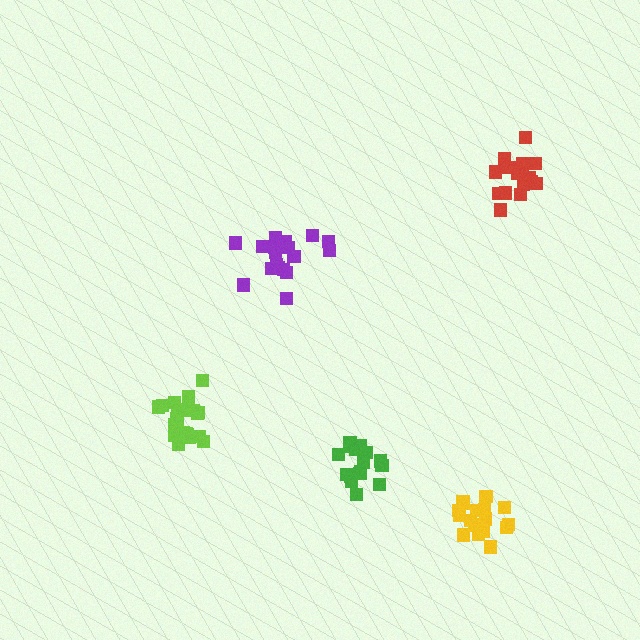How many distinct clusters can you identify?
There are 5 distinct clusters.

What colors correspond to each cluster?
The clusters are colored: yellow, purple, lime, green, red.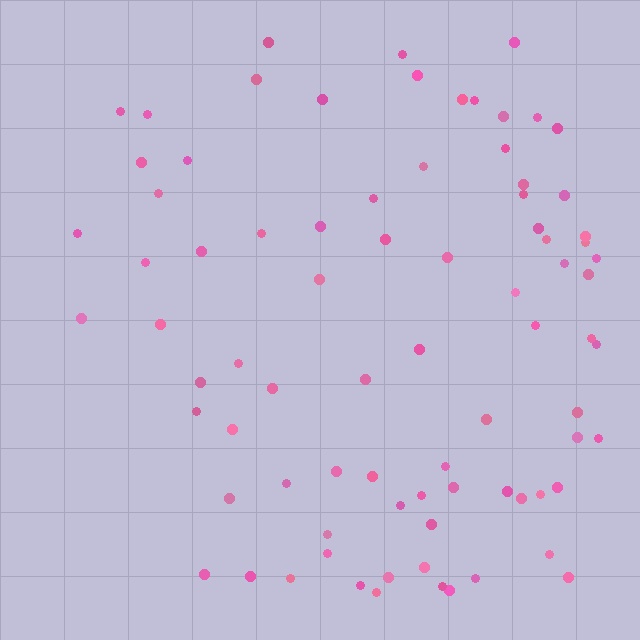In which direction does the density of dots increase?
From left to right, with the right side densest.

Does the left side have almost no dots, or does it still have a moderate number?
Still a moderate number, just noticeably fewer than the right.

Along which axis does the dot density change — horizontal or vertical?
Horizontal.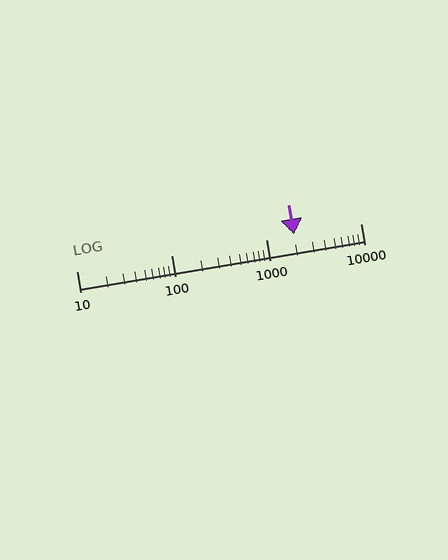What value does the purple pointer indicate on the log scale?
The pointer indicates approximately 2000.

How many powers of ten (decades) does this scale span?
The scale spans 3 decades, from 10 to 10000.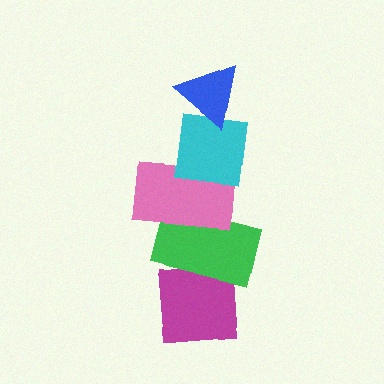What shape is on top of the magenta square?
The green rectangle is on top of the magenta square.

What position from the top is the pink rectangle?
The pink rectangle is 3rd from the top.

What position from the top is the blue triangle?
The blue triangle is 1st from the top.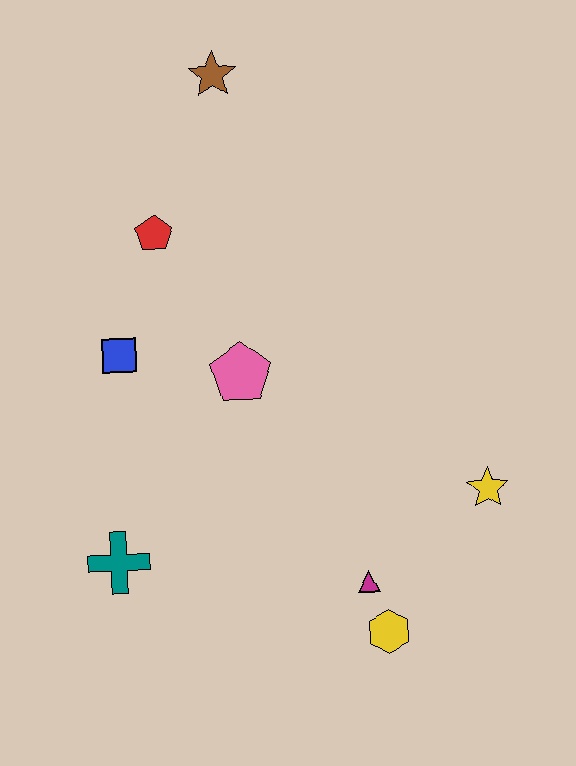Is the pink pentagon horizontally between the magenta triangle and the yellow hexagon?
No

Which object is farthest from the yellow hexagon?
The brown star is farthest from the yellow hexagon.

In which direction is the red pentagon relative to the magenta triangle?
The red pentagon is above the magenta triangle.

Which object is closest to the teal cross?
The blue square is closest to the teal cross.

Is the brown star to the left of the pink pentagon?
Yes